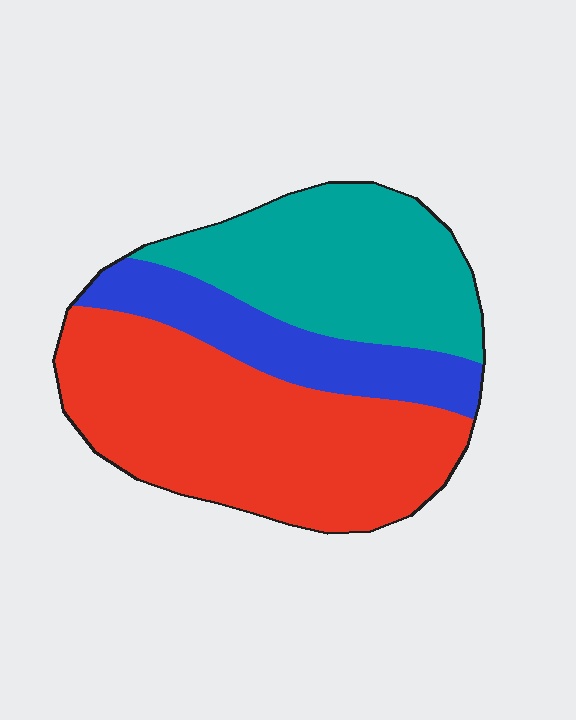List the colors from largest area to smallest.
From largest to smallest: red, teal, blue.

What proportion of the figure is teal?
Teal covers about 30% of the figure.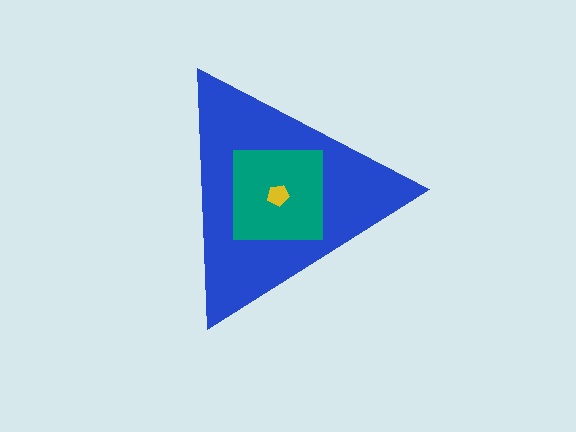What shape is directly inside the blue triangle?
The teal square.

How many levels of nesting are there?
3.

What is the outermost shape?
The blue triangle.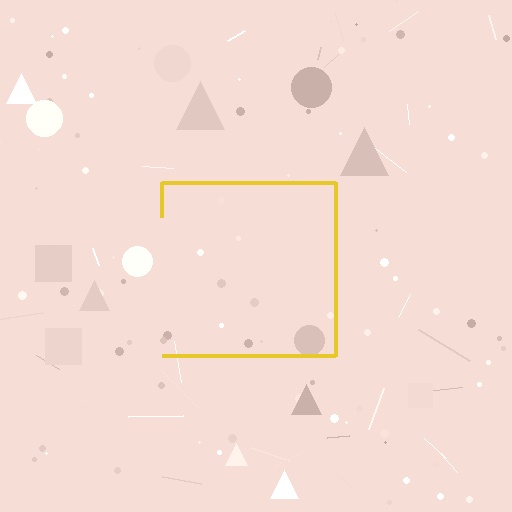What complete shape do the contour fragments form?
The contour fragments form a square.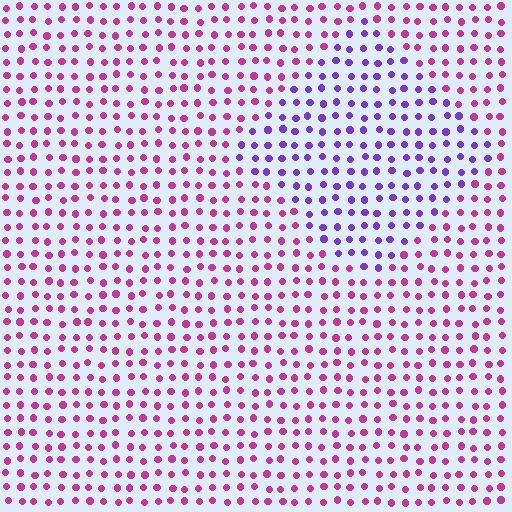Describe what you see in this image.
The image is filled with small magenta elements in a uniform arrangement. A diamond-shaped region is visible where the elements are tinted to a slightly different hue, forming a subtle color boundary.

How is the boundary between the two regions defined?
The boundary is defined purely by a slight shift in hue (about 48 degrees). Spacing, size, and orientation are identical on both sides.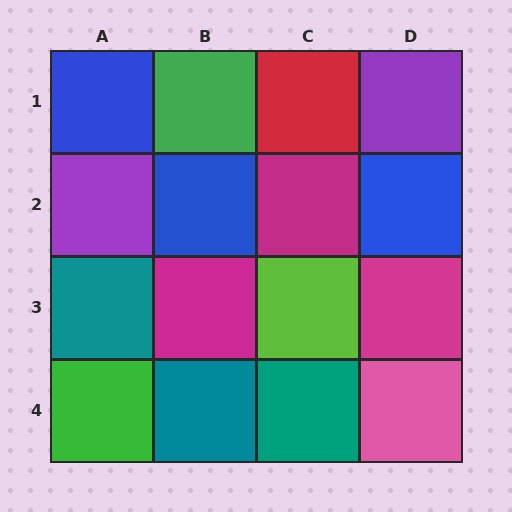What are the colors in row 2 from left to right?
Purple, blue, magenta, blue.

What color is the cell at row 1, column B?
Green.